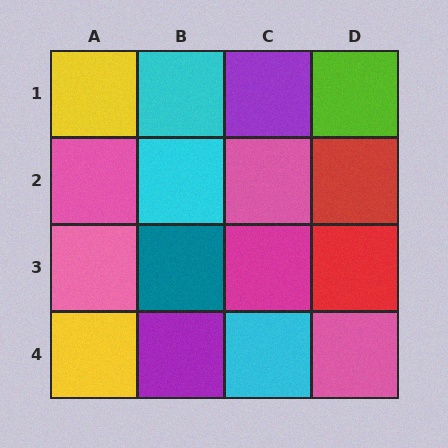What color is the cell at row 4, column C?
Cyan.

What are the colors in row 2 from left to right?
Pink, cyan, pink, red.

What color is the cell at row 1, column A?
Yellow.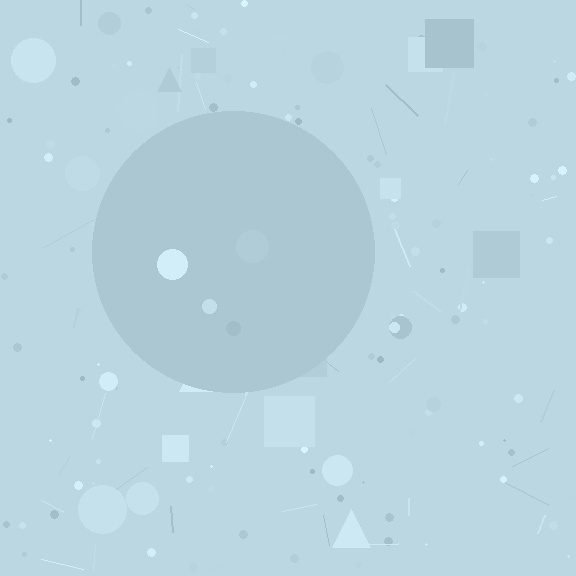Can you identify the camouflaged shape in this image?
The camouflaged shape is a circle.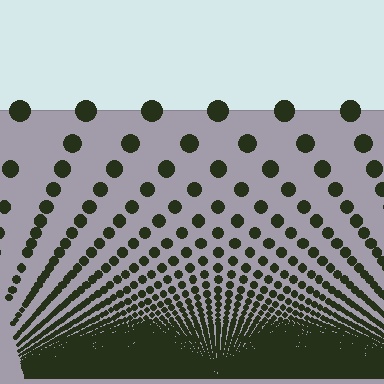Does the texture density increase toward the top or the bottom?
Density increases toward the bottom.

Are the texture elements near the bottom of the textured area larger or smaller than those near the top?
Smaller. The gradient is inverted — elements near the bottom are smaller and denser.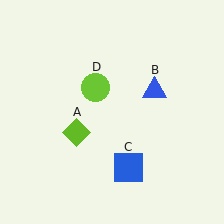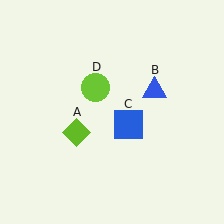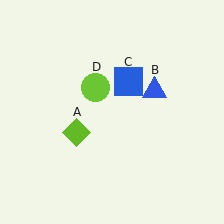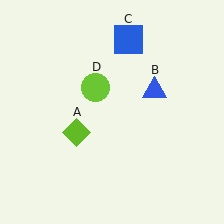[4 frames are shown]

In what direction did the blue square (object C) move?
The blue square (object C) moved up.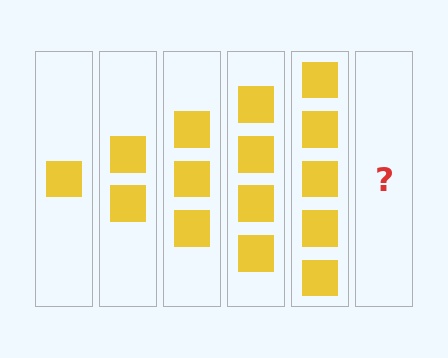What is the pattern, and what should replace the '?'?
The pattern is that each step adds one more square. The '?' should be 6 squares.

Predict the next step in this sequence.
The next step is 6 squares.